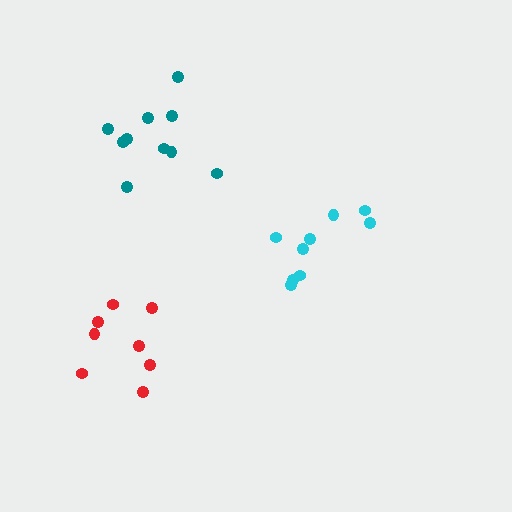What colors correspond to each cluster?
The clusters are colored: teal, cyan, red.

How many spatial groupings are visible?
There are 3 spatial groupings.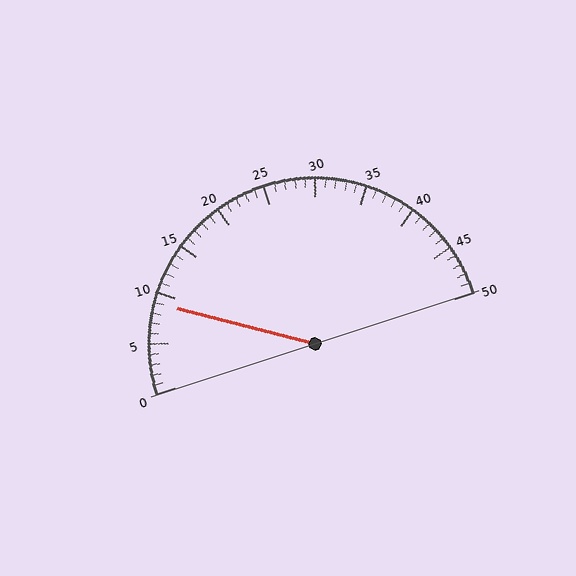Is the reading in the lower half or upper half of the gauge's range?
The reading is in the lower half of the range (0 to 50).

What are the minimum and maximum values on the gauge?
The gauge ranges from 0 to 50.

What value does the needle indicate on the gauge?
The needle indicates approximately 9.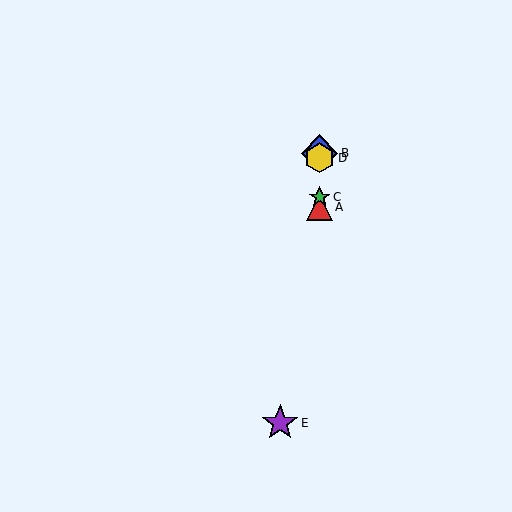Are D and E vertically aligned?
No, D is at x≈320 and E is at x≈280.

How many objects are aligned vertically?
4 objects (A, B, C, D) are aligned vertically.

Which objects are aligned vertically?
Objects A, B, C, D are aligned vertically.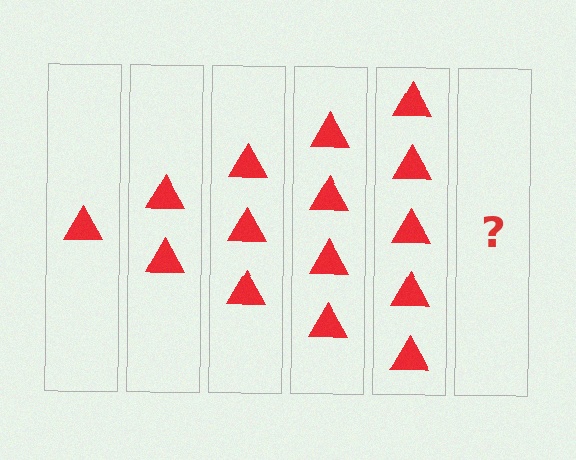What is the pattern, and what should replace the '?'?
The pattern is that each step adds one more triangle. The '?' should be 6 triangles.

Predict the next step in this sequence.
The next step is 6 triangles.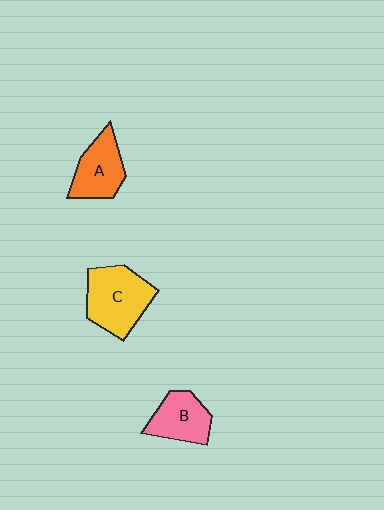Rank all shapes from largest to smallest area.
From largest to smallest: C (yellow), A (orange), B (pink).